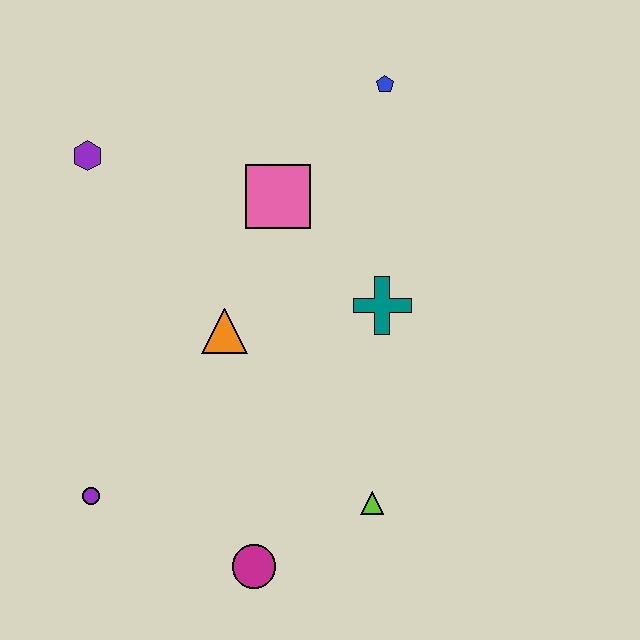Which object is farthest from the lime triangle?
The purple hexagon is farthest from the lime triangle.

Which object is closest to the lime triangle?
The magenta circle is closest to the lime triangle.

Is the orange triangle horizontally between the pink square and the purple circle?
Yes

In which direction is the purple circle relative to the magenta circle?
The purple circle is to the left of the magenta circle.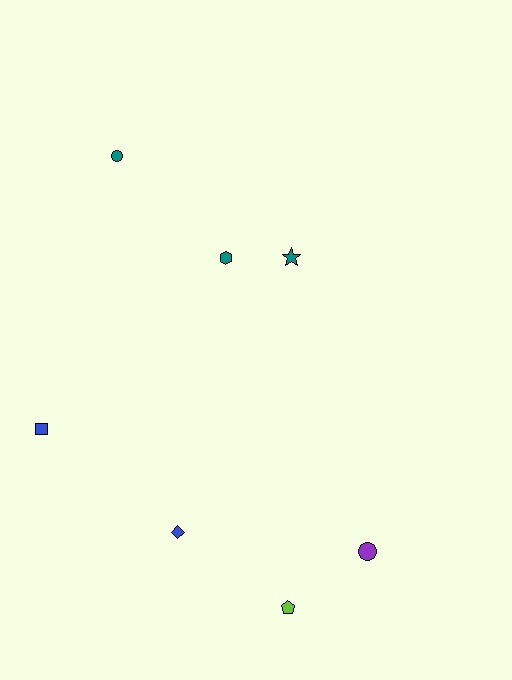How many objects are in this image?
There are 7 objects.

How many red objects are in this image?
There are no red objects.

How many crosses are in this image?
There are no crosses.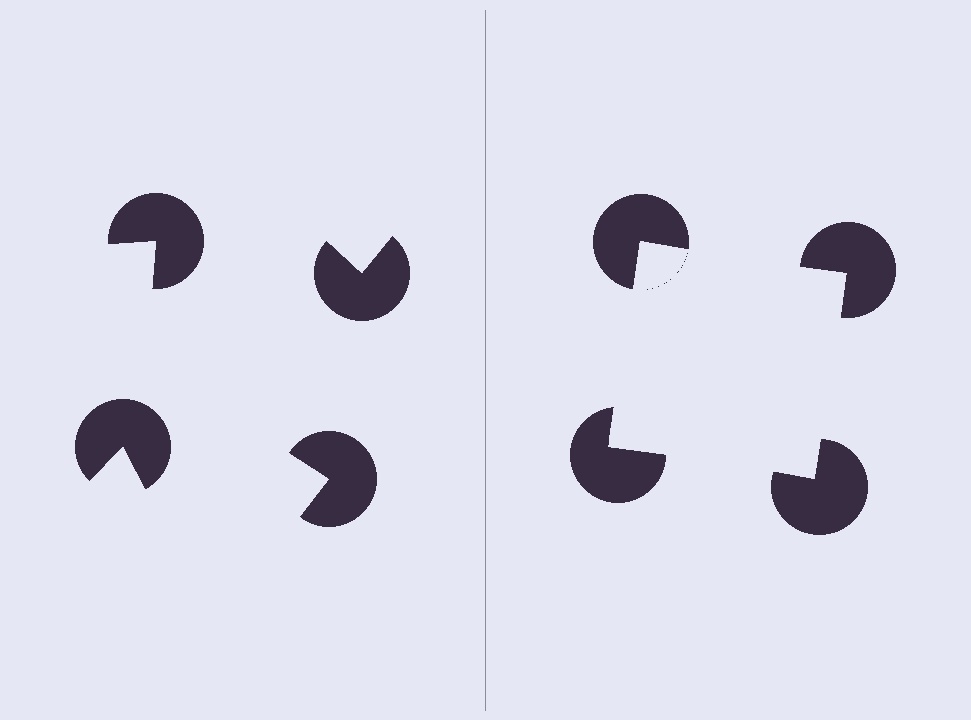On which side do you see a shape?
An illusory square appears on the right side. On the left side the wedge cuts are rotated, so no coherent shape forms.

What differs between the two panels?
The pac-man discs are positioned identically on both sides; only the wedge orientations differ. On the right they align to a square; on the left they are misaligned.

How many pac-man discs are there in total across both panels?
8 — 4 on each side.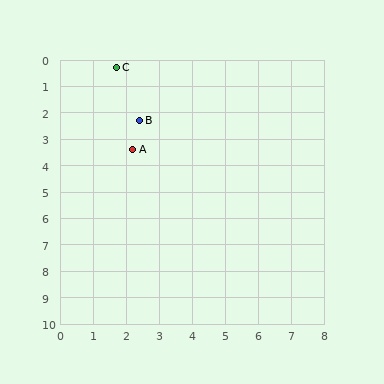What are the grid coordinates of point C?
Point C is at approximately (1.7, 0.3).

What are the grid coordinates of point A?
Point A is at approximately (2.2, 3.4).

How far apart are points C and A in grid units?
Points C and A are about 3.1 grid units apart.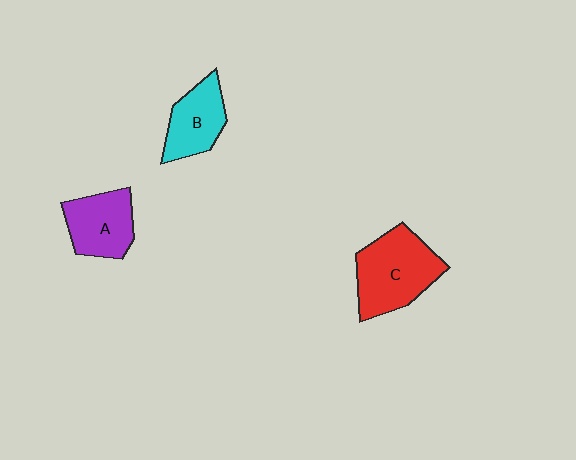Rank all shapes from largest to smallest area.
From largest to smallest: C (red), A (purple), B (cyan).